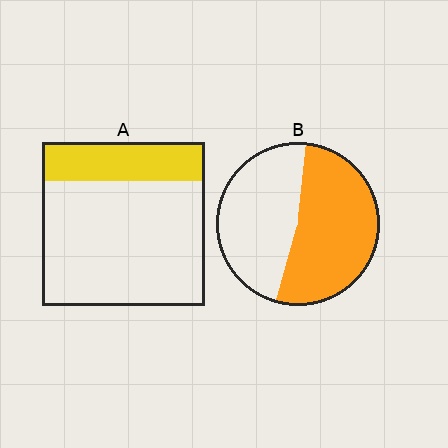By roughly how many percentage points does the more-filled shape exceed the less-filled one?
By roughly 30 percentage points (B over A).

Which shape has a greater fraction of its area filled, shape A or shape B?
Shape B.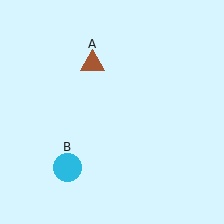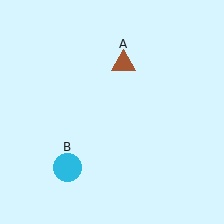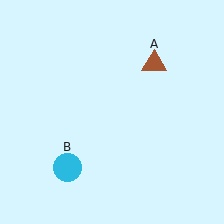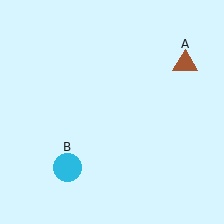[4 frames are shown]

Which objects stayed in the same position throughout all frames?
Cyan circle (object B) remained stationary.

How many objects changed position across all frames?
1 object changed position: brown triangle (object A).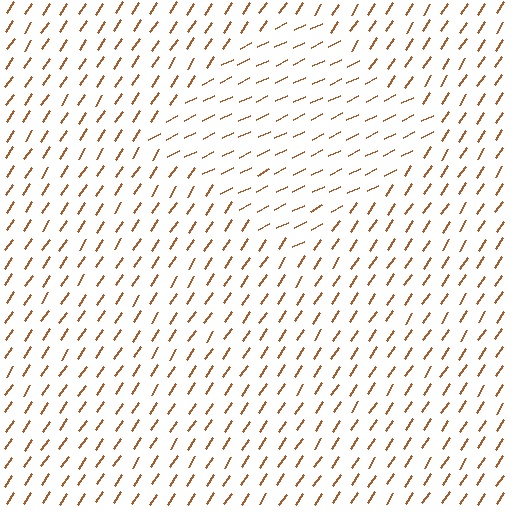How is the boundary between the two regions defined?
The boundary is defined purely by a change in line orientation (approximately 30 degrees difference). All lines are the same color and thickness.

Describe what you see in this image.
The image is filled with small brown line segments. A diamond region in the image has lines oriented differently from the surrounding lines, creating a visible texture boundary.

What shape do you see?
I see a diamond.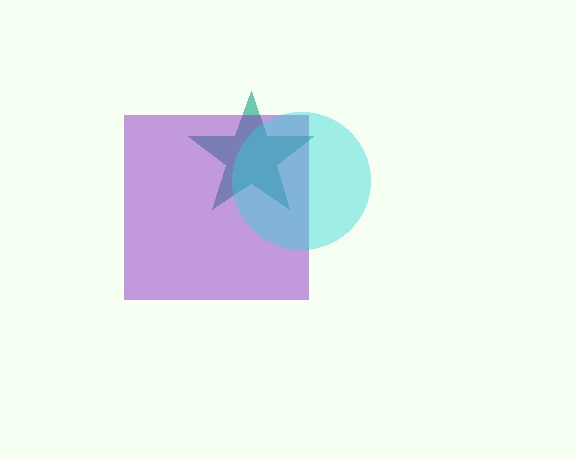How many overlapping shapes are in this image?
There are 3 overlapping shapes in the image.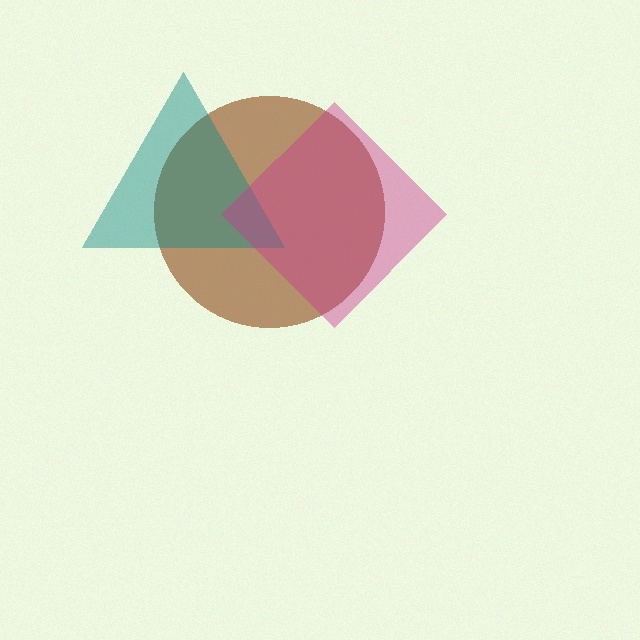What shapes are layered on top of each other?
The layered shapes are: a brown circle, a teal triangle, a magenta diamond.